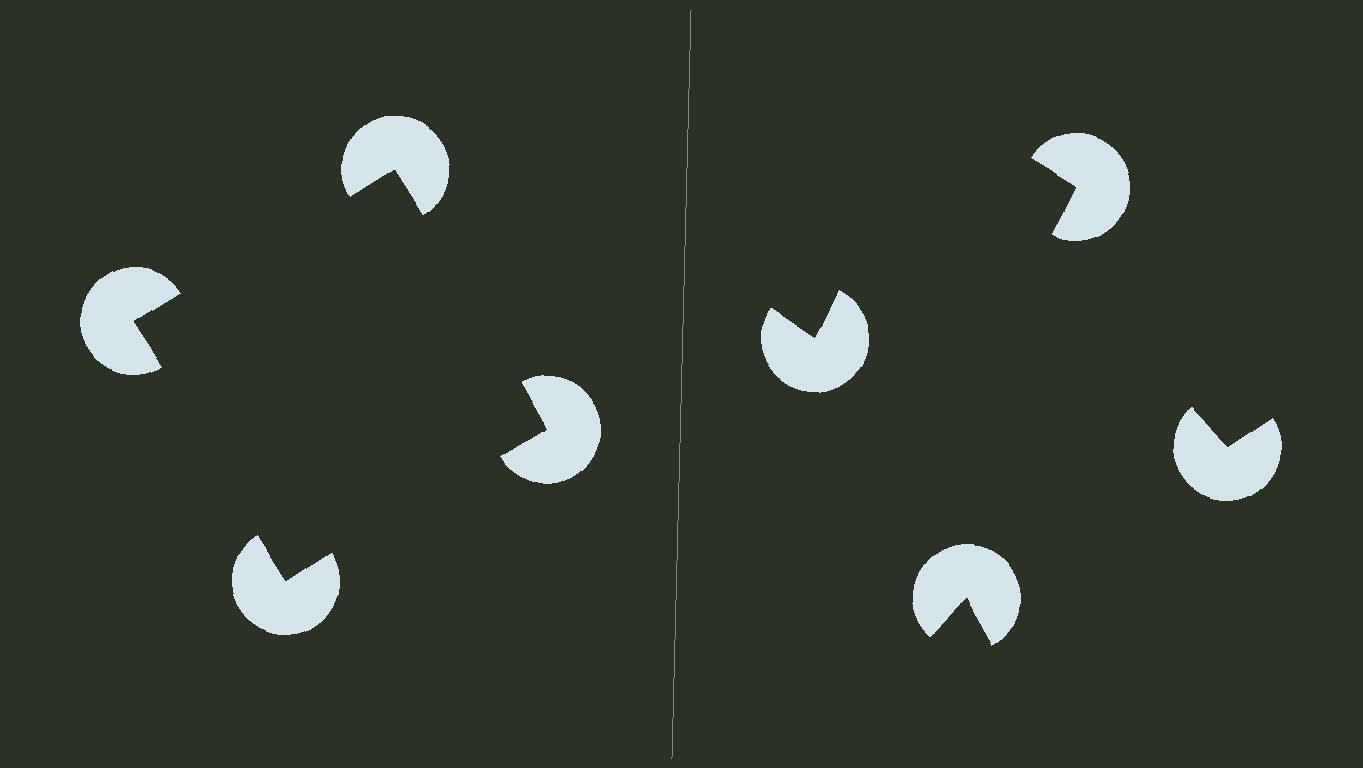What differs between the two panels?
The pac-man discs are positioned identically on both sides; only the wedge orientations differ. On the left they align to a square; on the right they are misaligned.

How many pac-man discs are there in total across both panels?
8 — 4 on each side.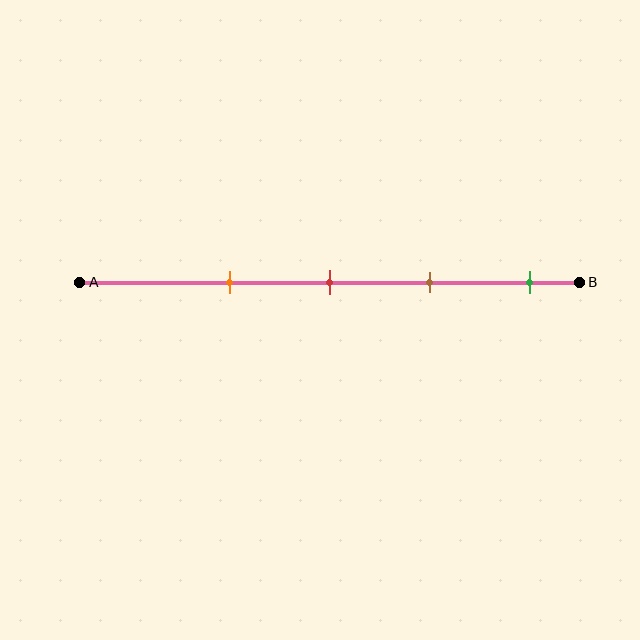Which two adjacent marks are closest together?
The red and brown marks are the closest adjacent pair.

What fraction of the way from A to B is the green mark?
The green mark is approximately 90% (0.9) of the way from A to B.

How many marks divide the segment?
There are 4 marks dividing the segment.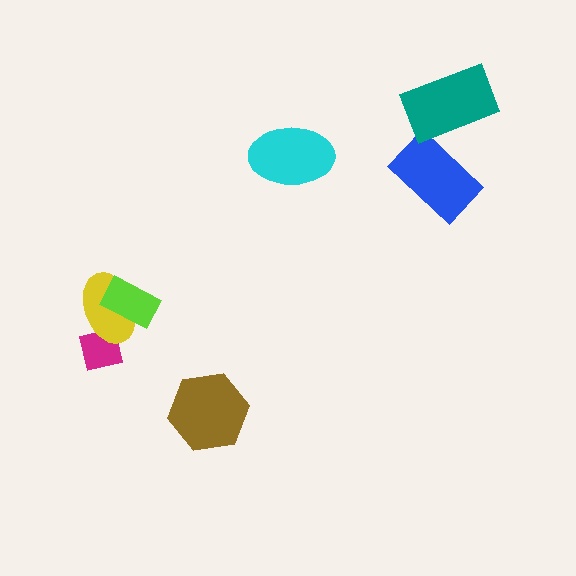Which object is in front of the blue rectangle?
The teal rectangle is in front of the blue rectangle.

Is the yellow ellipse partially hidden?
Yes, it is partially covered by another shape.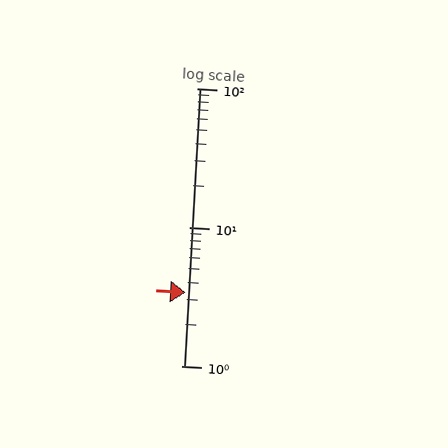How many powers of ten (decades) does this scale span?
The scale spans 2 decades, from 1 to 100.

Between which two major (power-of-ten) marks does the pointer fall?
The pointer is between 1 and 10.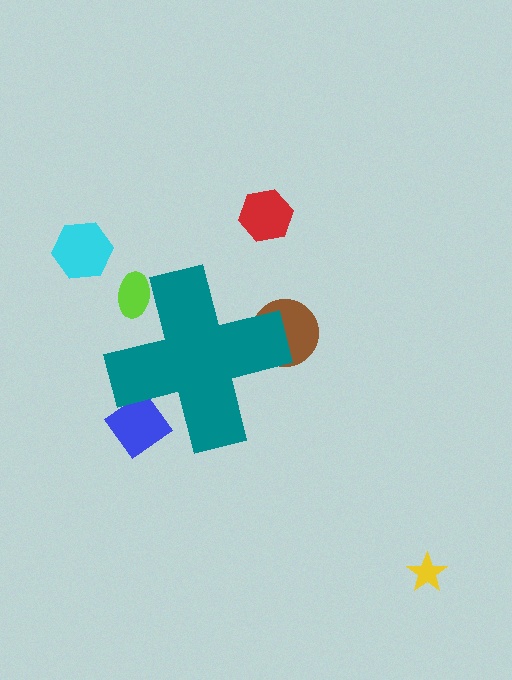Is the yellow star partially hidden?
No, the yellow star is fully visible.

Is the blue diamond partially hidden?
Yes, the blue diamond is partially hidden behind the teal cross.